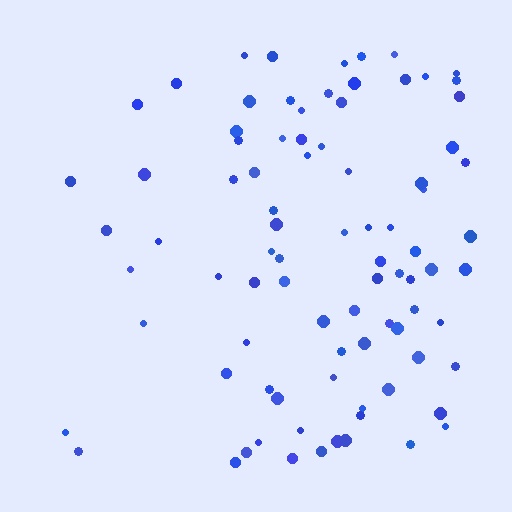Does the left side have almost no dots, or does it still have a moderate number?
Still a moderate number, just noticeably fewer than the right.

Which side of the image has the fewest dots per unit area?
The left.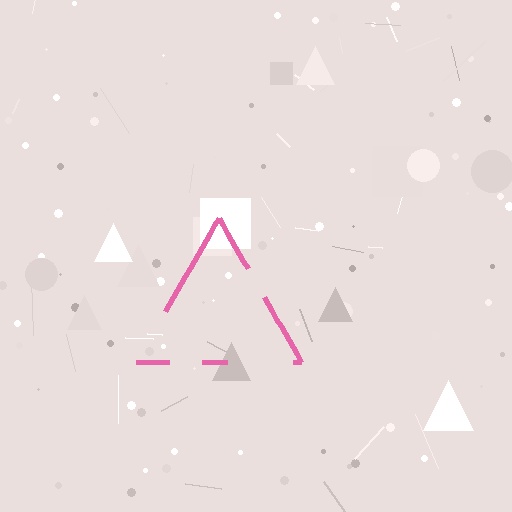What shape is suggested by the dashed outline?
The dashed outline suggests a triangle.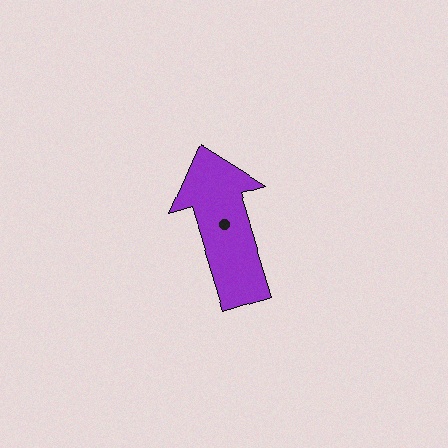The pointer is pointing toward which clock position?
Roughly 11 o'clock.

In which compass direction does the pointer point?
North.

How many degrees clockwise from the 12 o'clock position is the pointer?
Approximately 343 degrees.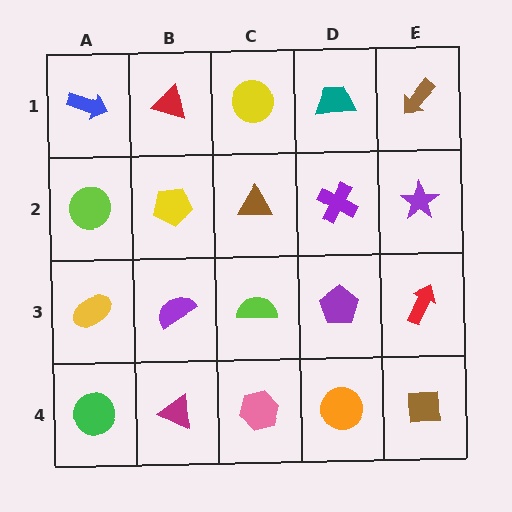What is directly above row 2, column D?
A teal trapezoid.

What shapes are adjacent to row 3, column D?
A purple cross (row 2, column D), an orange circle (row 4, column D), a lime semicircle (row 3, column C), a red arrow (row 3, column E).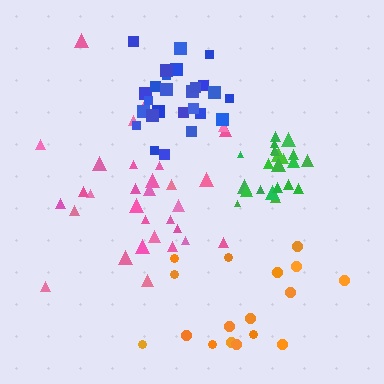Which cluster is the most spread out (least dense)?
Orange.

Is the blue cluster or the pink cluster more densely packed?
Blue.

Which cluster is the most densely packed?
Green.